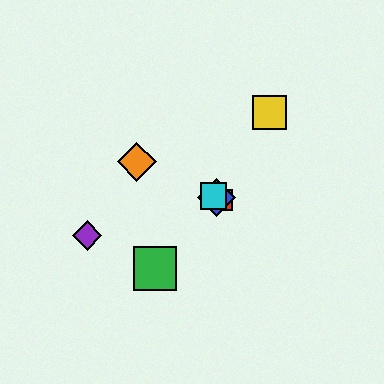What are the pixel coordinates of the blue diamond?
The blue diamond is at (216, 197).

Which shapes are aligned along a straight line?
The red square, the blue diamond, the orange diamond, the cyan square are aligned along a straight line.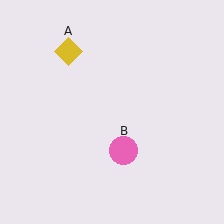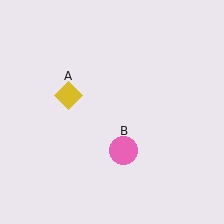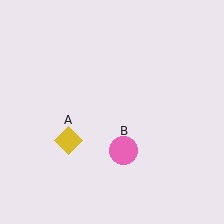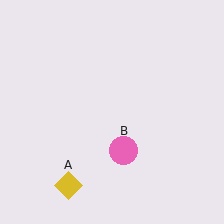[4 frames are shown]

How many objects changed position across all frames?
1 object changed position: yellow diamond (object A).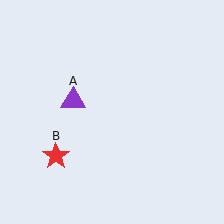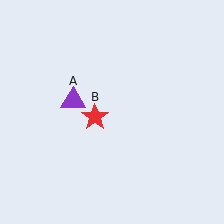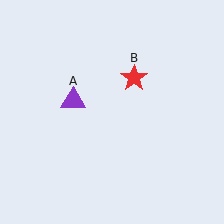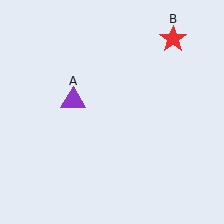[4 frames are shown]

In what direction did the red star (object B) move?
The red star (object B) moved up and to the right.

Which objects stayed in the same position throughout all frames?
Purple triangle (object A) remained stationary.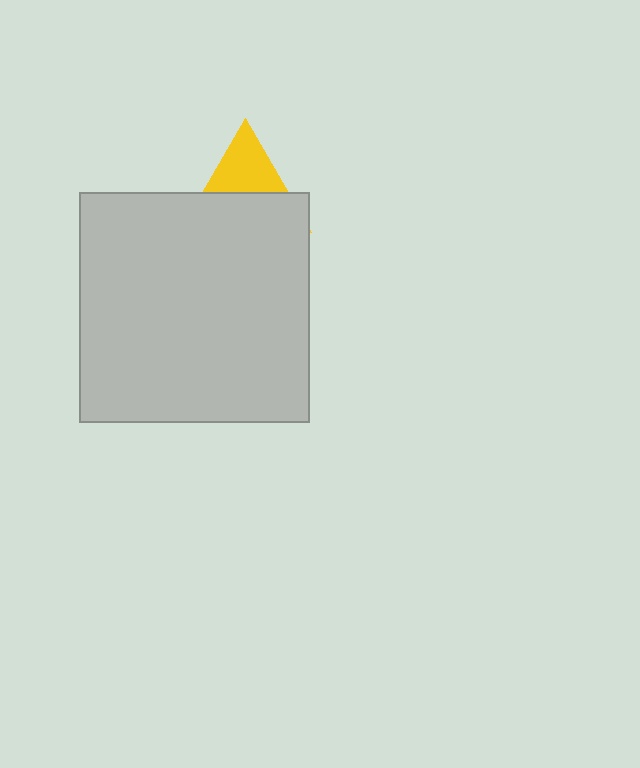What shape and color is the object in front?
The object in front is a light gray square.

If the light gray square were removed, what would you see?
You would see the complete yellow triangle.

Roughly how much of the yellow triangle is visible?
A small part of it is visible (roughly 41%).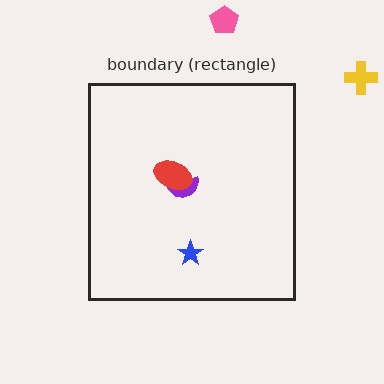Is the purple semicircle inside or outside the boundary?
Inside.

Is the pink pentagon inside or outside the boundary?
Outside.